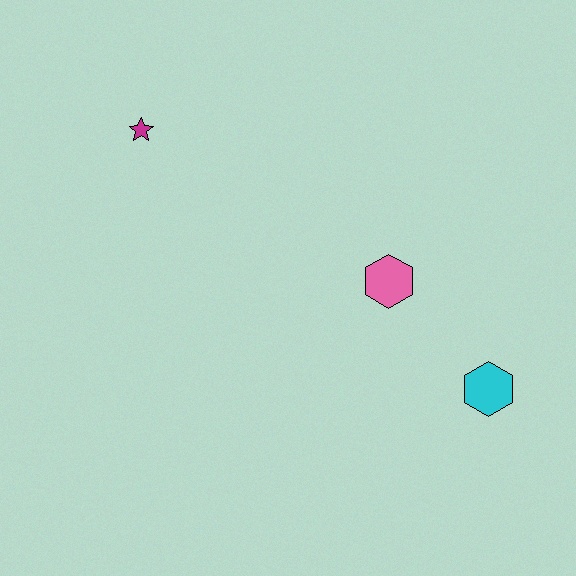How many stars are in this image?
There is 1 star.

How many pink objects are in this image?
There is 1 pink object.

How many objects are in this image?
There are 3 objects.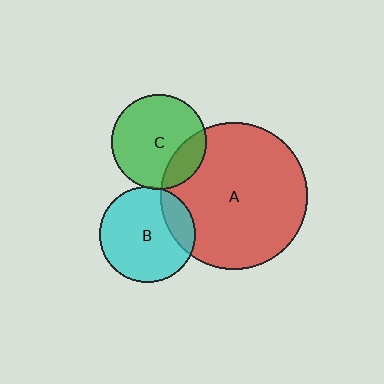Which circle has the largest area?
Circle A (red).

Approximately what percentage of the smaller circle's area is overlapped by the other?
Approximately 5%.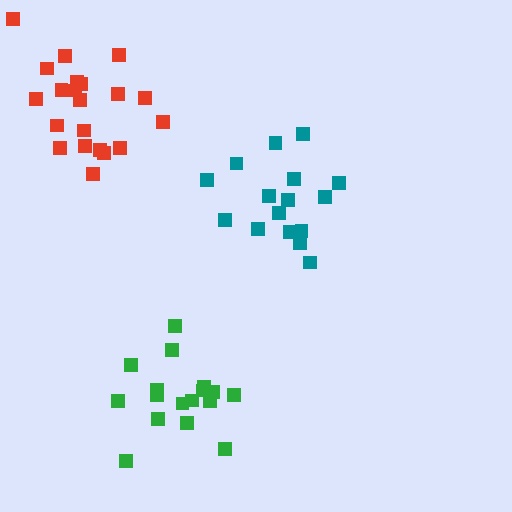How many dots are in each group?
Group 1: 17 dots, Group 2: 16 dots, Group 3: 21 dots (54 total).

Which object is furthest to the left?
The red cluster is leftmost.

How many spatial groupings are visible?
There are 3 spatial groupings.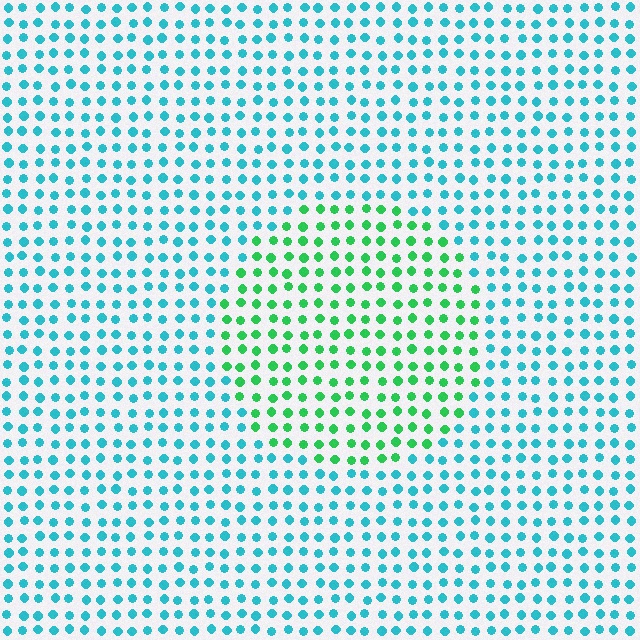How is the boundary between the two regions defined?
The boundary is defined purely by a slight shift in hue (about 49 degrees). Spacing, size, and orientation are identical on both sides.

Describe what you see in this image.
The image is filled with small cyan elements in a uniform arrangement. A circle-shaped region is visible where the elements are tinted to a slightly different hue, forming a subtle color boundary.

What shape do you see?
I see a circle.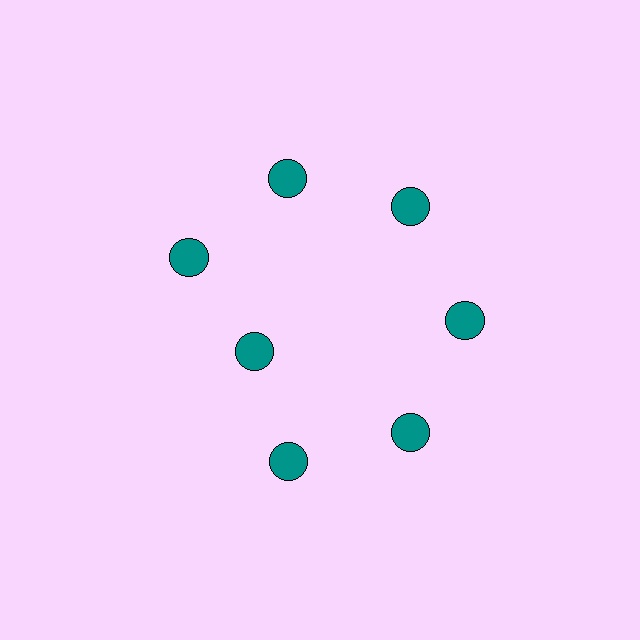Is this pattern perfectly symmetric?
No. The 7 teal circles are arranged in a ring, but one element near the 8 o'clock position is pulled inward toward the center, breaking the 7-fold rotational symmetry.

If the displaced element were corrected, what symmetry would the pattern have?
It would have 7-fold rotational symmetry — the pattern would map onto itself every 51 degrees.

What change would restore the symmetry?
The symmetry would be restored by moving it outward, back onto the ring so that all 7 circles sit at equal angles and equal distance from the center.